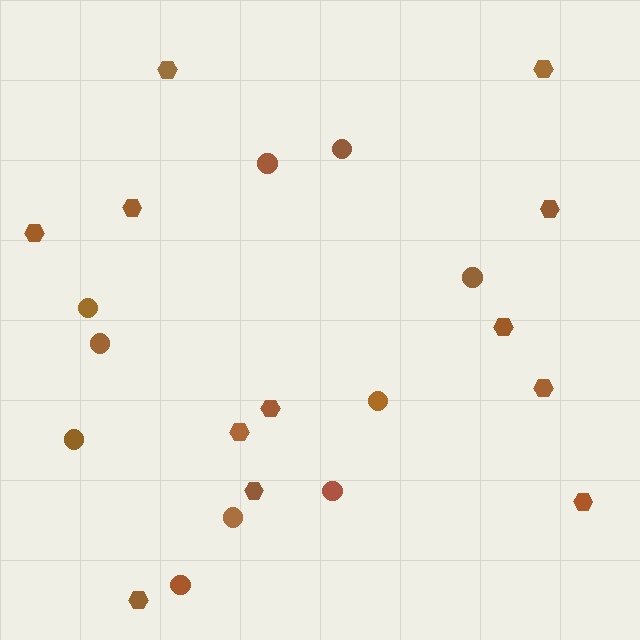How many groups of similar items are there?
There are 2 groups: one group of circles (10) and one group of hexagons (12).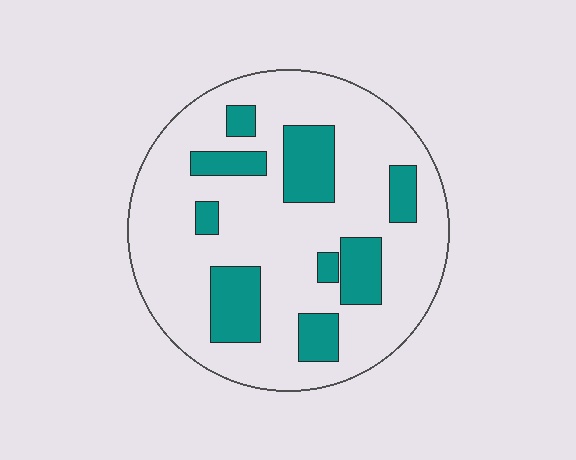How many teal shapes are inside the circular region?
9.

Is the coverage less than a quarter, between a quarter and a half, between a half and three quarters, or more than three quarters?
Less than a quarter.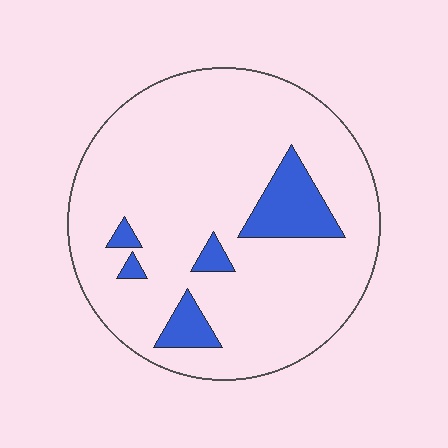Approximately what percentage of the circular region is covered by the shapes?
Approximately 10%.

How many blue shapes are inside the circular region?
5.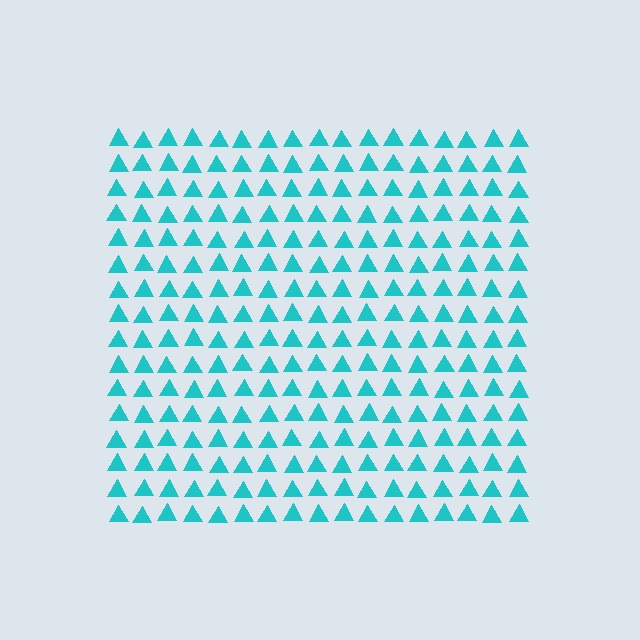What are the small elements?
The small elements are triangles.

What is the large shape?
The large shape is a square.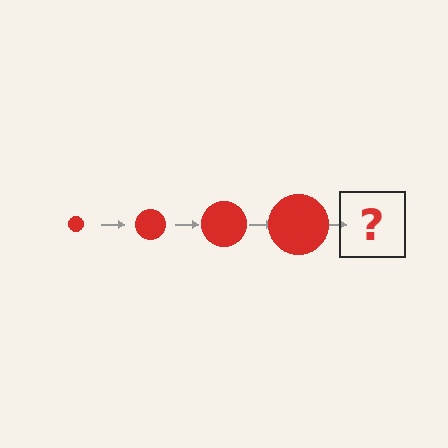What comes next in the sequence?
The next element should be a red circle, larger than the previous one.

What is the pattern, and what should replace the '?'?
The pattern is that the circle gets progressively larger each step. The '?' should be a red circle, larger than the previous one.